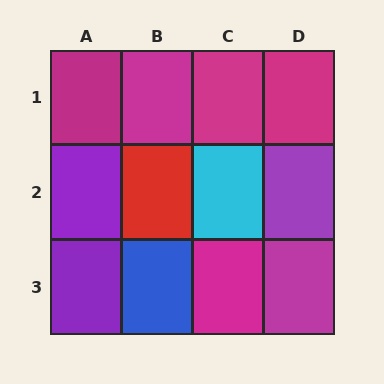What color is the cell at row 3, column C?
Magenta.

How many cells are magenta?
6 cells are magenta.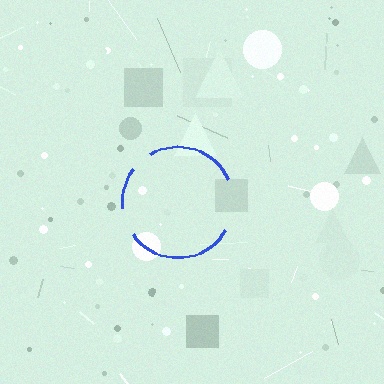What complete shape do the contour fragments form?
The contour fragments form a circle.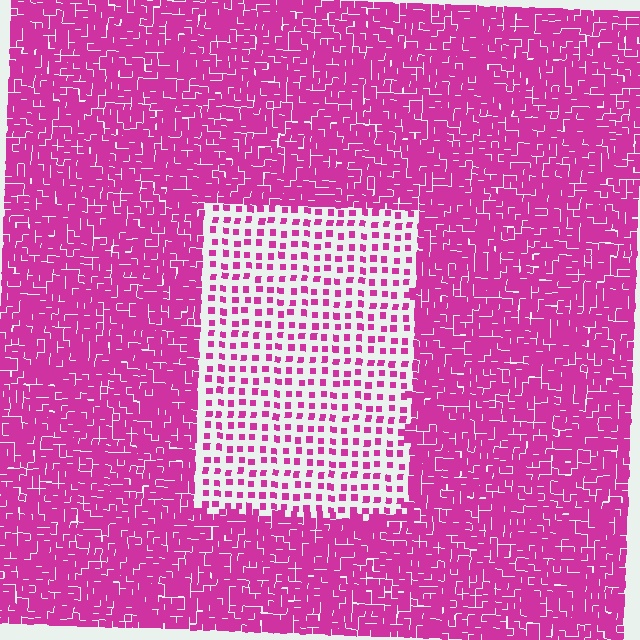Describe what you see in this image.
The image contains small magenta elements arranged at two different densities. A rectangle-shaped region is visible where the elements are less densely packed than the surrounding area.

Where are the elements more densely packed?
The elements are more densely packed outside the rectangle boundary.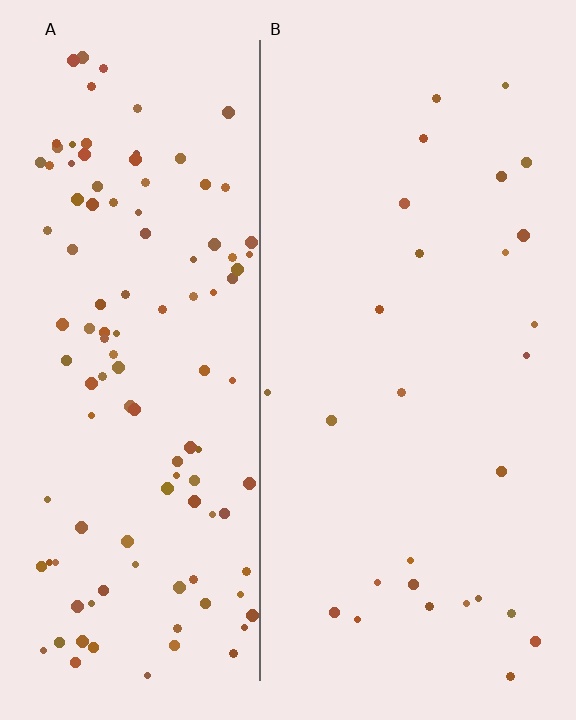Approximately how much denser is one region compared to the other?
Approximately 4.3× — region A over region B.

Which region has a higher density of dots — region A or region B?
A (the left).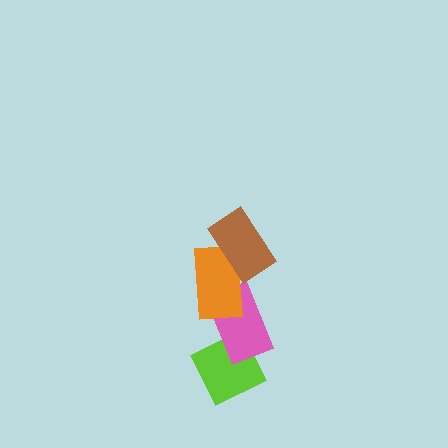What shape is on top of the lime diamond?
The pink rectangle is on top of the lime diamond.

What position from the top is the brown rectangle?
The brown rectangle is 1st from the top.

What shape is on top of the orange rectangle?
The brown rectangle is on top of the orange rectangle.